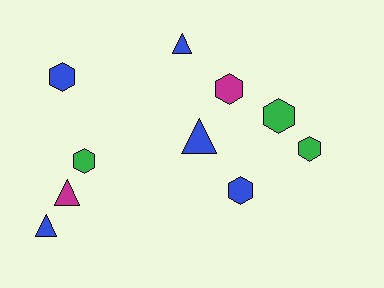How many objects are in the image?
There are 10 objects.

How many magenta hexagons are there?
There is 1 magenta hexagon.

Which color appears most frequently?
Blue, with 5 objects.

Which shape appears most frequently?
Hexagon, with 6 objects.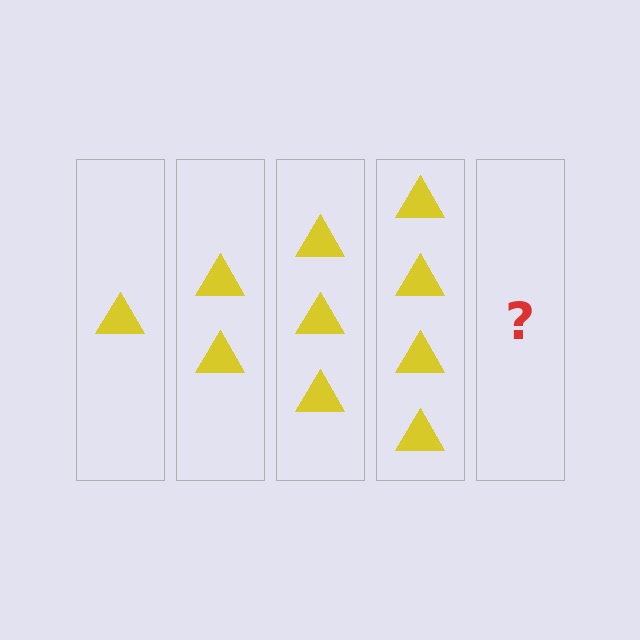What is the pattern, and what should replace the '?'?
The pattern is that each step adds one more triangle. The '?' should be 5 triangles.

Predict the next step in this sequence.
The next step is 5 triangles.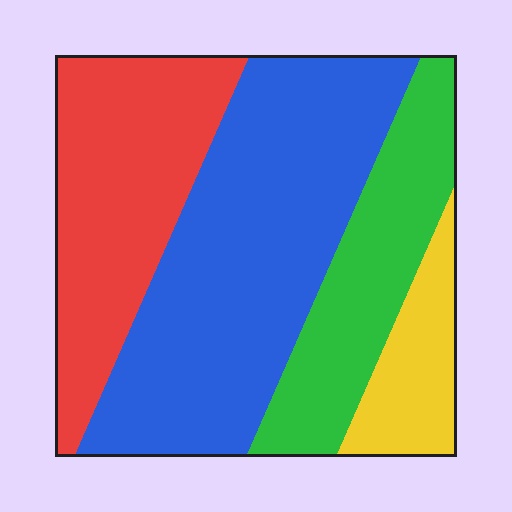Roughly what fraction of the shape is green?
Green covers about 20% of the shape.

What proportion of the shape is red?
Red takes up about one quarter (1/4) of the shape.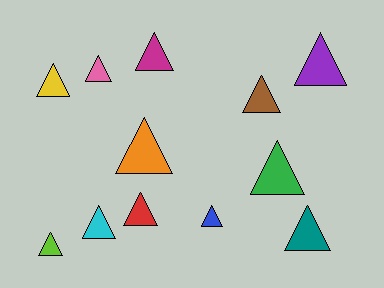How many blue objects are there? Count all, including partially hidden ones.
There is 1 blue object.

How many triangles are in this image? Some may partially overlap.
There are 12 triangles.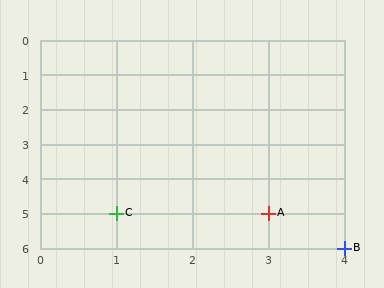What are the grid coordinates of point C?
Point C is at grid coordinates (1, 5).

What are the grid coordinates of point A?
Point A is at grid coordinates (3, 5).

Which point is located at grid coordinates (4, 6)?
Point B is at (4, 6).